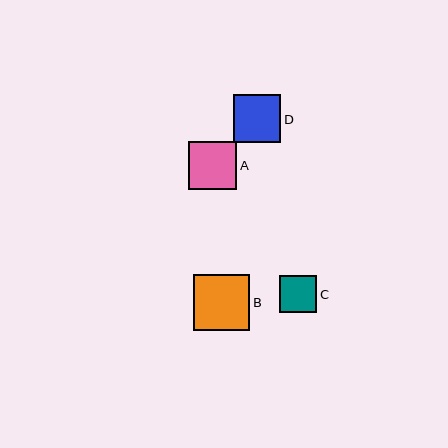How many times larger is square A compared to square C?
Square A is approximately 1.3 times the size of square C.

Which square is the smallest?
Square C is the smallest with a size of approximately 37 pixels.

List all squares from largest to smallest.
From largest to smallest: B, A, D, C.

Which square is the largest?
Square B is the largest with a size of approximately 56 pixels.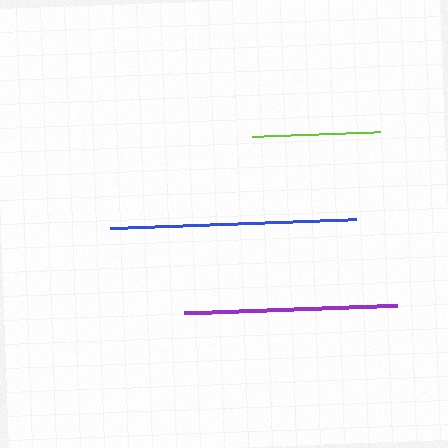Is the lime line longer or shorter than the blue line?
The blue line is longer than the lime line.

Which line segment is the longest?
The blue line is the longest at approximately 245 pixels.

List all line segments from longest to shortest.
From longest to shortest: blue, purple, lime.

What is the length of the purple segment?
The purple segment is approximately 214 pixels long.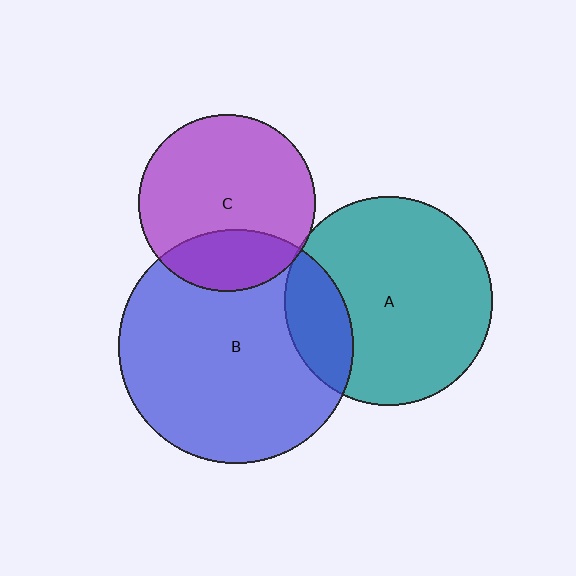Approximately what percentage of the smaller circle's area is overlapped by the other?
Approximately 25%.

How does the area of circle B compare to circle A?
Approximately 1.3 times.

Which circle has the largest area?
Circle B (blue).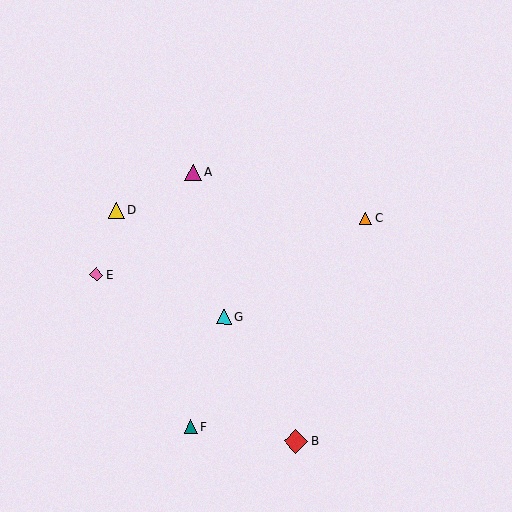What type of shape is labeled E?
Shape E is a pink diamond.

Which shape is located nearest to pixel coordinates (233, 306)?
The cyan triangle (labeled G) at (224, 316) is nearest to that location.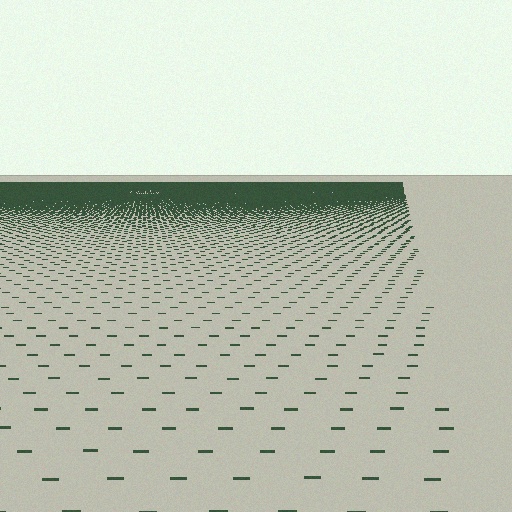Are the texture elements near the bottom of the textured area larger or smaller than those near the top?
Larger. Near the bottom, elements are closer to the viewer and appear at a bigger on-screen size.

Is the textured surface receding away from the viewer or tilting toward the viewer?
The surface is receding away from the viewer. Texture elements get smaller and denser toward the top.